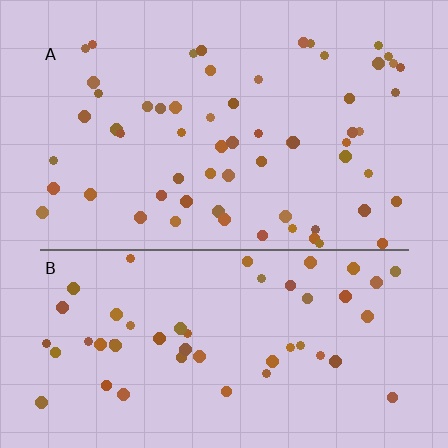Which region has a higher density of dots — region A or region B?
A (the top).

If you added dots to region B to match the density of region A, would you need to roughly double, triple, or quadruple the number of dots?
Approximately double.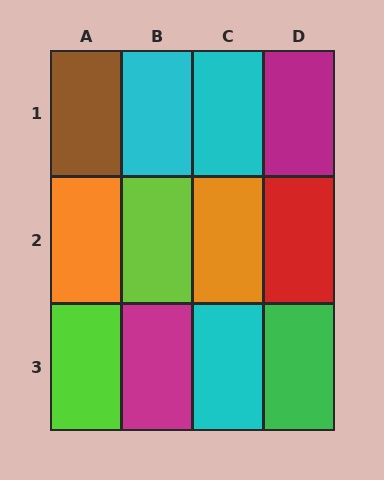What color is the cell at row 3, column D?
Green.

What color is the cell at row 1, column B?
Cyan.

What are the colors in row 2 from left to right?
Orange, lime, orange, red.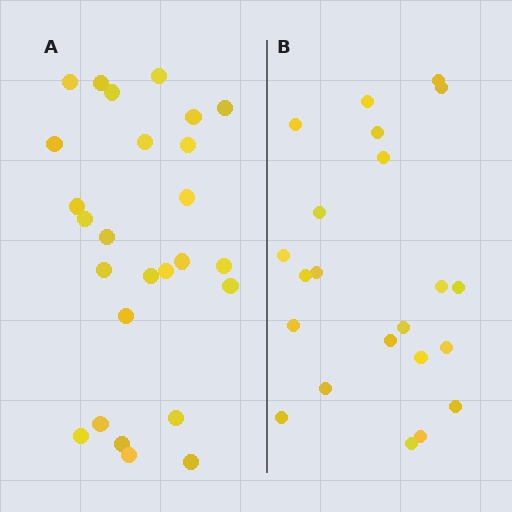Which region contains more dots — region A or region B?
Region A (the left region) has more dots.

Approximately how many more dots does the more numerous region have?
Region A has about 4 more dots than region B.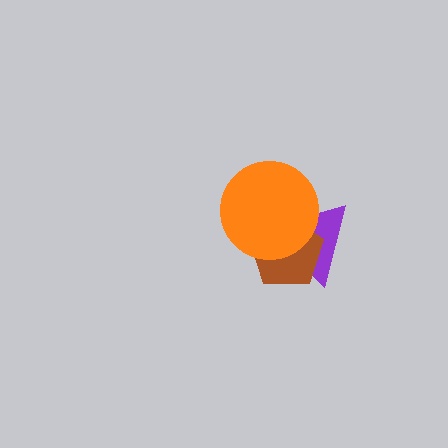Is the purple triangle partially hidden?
Yes, it is partially covered by another shape.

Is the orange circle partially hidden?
No, no other shape covers it.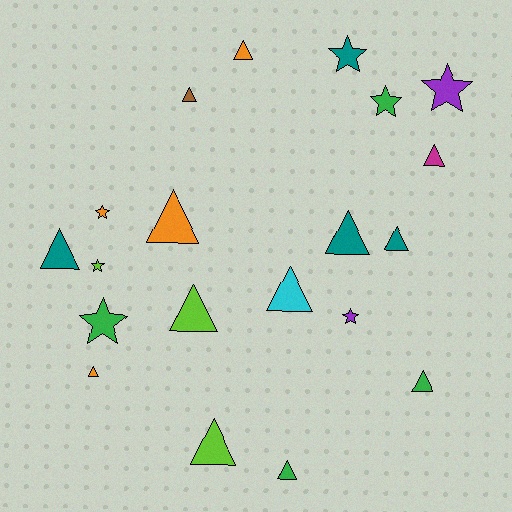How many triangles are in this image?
There are 13 triangles.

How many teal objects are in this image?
There are 4 teal objects.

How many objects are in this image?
There are 20 objects.